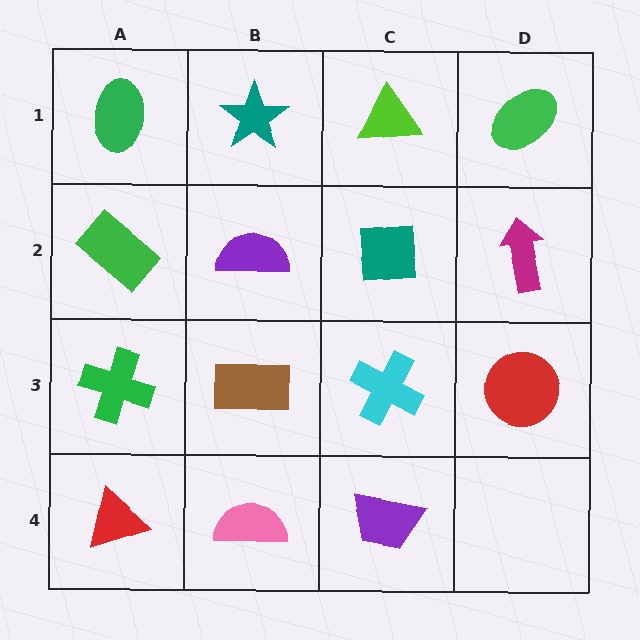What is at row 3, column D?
A red circle.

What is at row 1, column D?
A green ellipse.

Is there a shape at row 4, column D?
No, that cell is empty.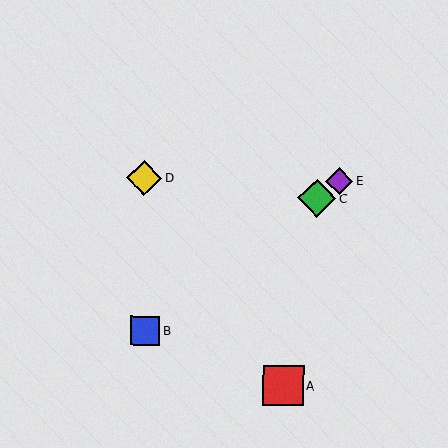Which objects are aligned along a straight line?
Objects B, C, E are aligned along a straight line.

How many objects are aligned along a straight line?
3 objects (B, C, E) are aligned along a straight line.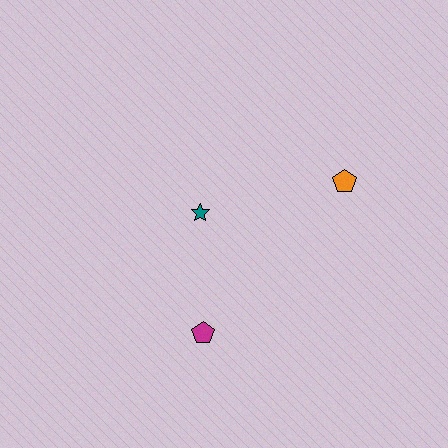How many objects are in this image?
There are 3 objects.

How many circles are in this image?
There are no circles.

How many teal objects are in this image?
There is 1 teal object.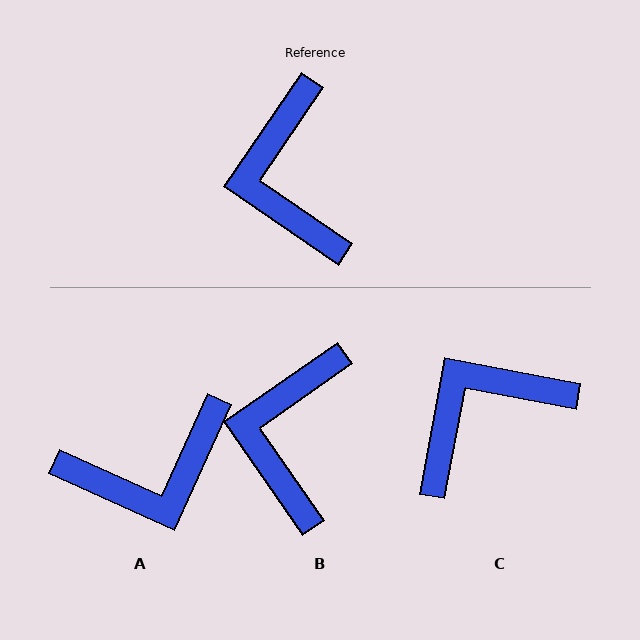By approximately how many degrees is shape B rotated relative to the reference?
Approximately 21 degrees clockwise.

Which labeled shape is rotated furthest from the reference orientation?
A, about 100 degrees away.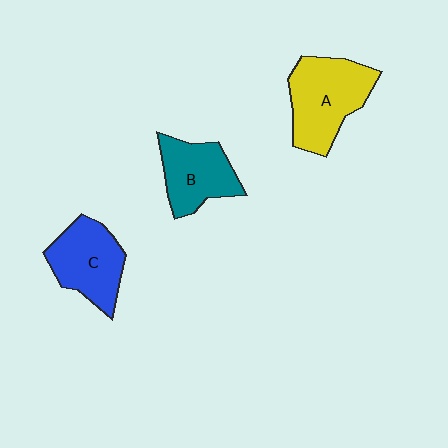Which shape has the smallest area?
Shape B (teal).